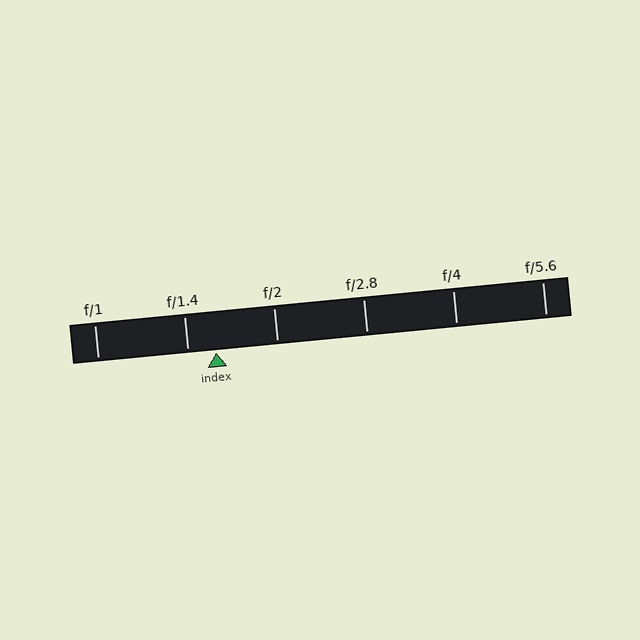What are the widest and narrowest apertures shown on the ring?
The widest aperture shown is f/1 and the narrowest is f/5.6.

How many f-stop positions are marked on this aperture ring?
There are 6 f-stop positions marked.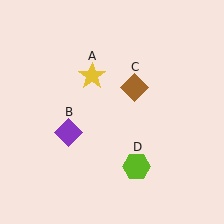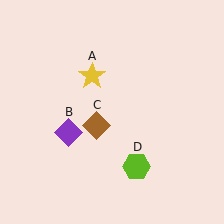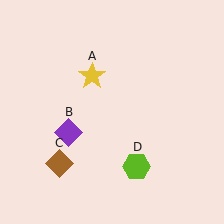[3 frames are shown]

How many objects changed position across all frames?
1 object changed position: brown diamond (object C).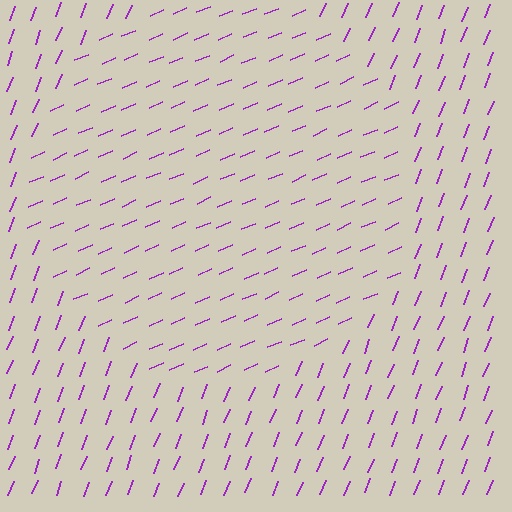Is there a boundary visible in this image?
Yes, there is a texture boundary formed by a change in line orientation.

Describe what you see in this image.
The image is filled with small purple line segments. A circle region in the image has lines oriented differently from the surrounding lines, creating a visible texture boundary.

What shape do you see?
I see a circle.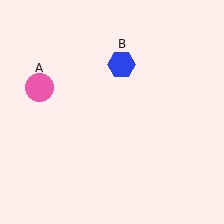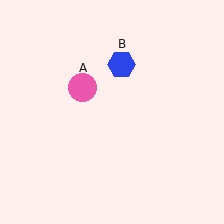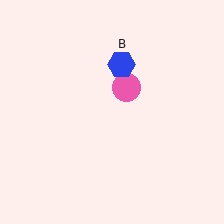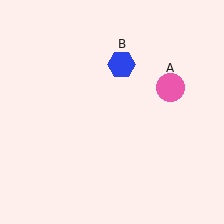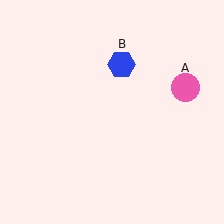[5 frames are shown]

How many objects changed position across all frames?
1 object changed position: pink circle (object A).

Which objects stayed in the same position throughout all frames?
Blue hexagon (object B) remained stationary.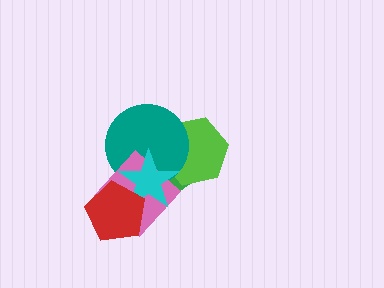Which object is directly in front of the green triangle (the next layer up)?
The lime hexagon is directly in front of the green triangle.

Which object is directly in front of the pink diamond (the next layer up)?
The cyan star is directly in front of the pink diamond.